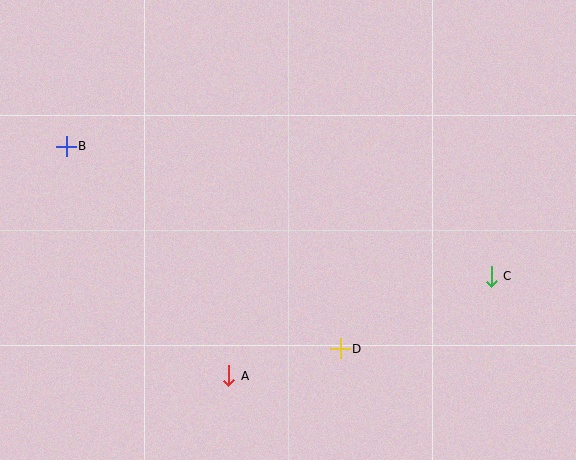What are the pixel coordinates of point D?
Point D is at (340, 349).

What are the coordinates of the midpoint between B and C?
The midpoint between B and C is at (279, 211).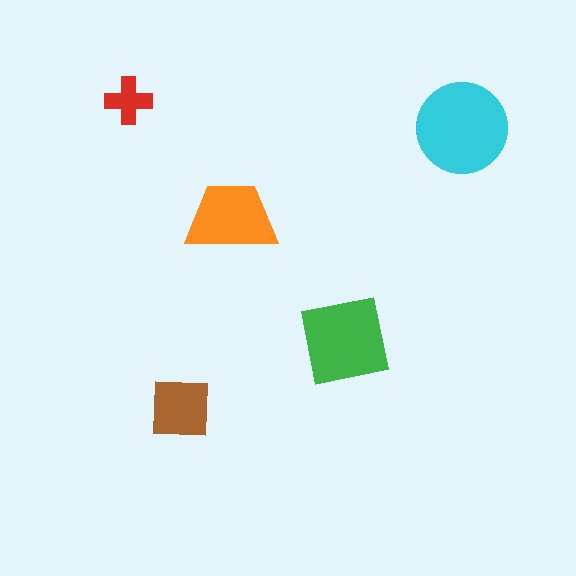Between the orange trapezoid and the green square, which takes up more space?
The green square.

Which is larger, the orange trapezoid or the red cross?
The orange trapezoid.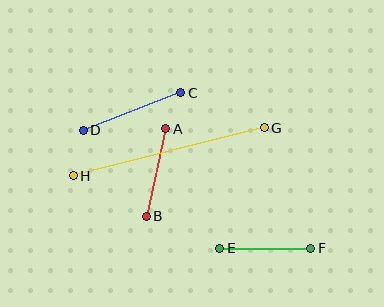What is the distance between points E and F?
The distance is approximately 91 pixels.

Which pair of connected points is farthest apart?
Points G and H are farthest apart.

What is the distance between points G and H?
The distance is approximately 197 pixels.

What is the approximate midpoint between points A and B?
The midpoint is at approximately (156, 173) pixels.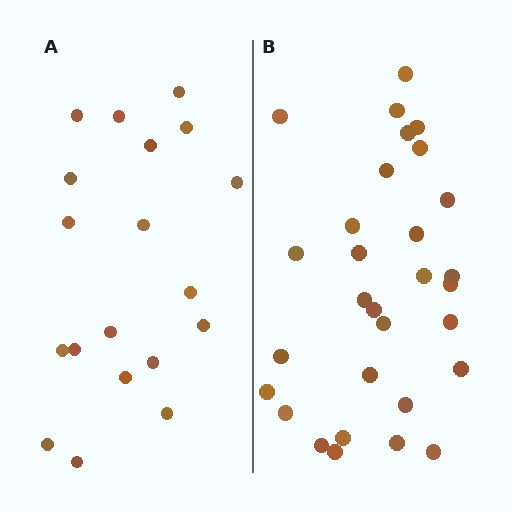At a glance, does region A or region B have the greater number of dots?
Region B (the right region) has more dots.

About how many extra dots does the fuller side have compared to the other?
Region B has roughly 12 or so more dots than region A.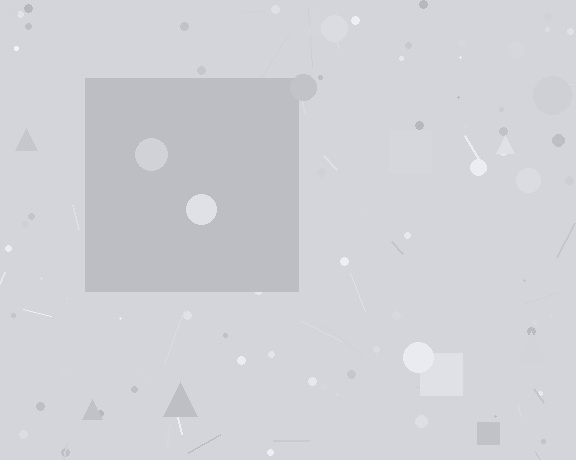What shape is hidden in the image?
A square is hidden in the image.